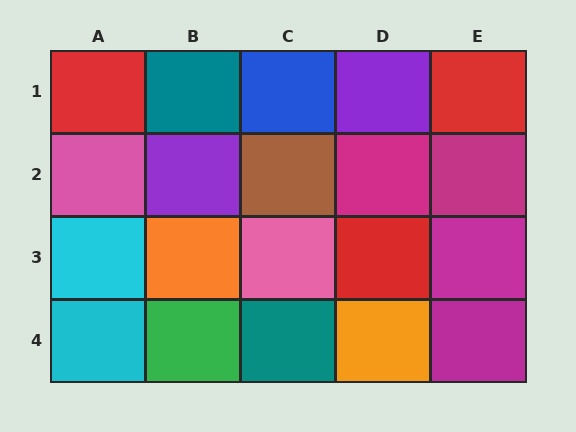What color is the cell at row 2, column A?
Pink.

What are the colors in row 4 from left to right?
Cyan, green, teal, orange, magenta.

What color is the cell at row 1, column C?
Blue.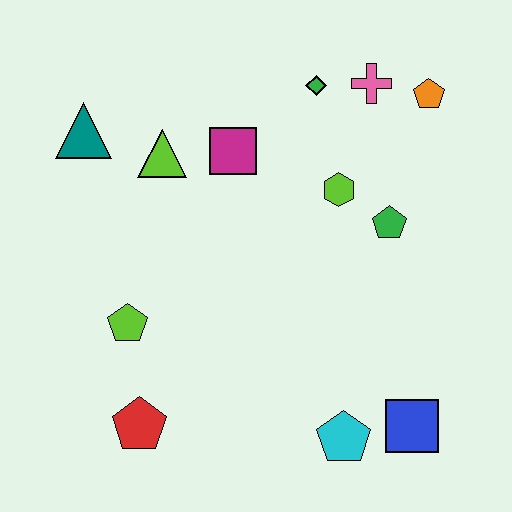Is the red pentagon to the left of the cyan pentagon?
Yes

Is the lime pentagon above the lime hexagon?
No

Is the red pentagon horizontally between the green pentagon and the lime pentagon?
Yes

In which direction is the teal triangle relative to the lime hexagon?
The teal triangle is to the left of the lime hexagon.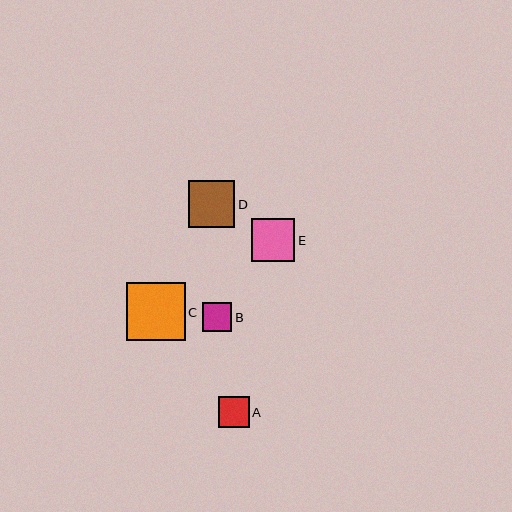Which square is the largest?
Square C is the largest with a size of approximately 58 pixels.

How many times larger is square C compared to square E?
Square C is approximately 1.4 times the size of square E.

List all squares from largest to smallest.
From largest to smallest: C, D, E, A, B.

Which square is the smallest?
Square B is the smallest with a size of approximately 30 pixels.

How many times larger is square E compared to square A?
Square E is approximately 1.4 times the size of square A.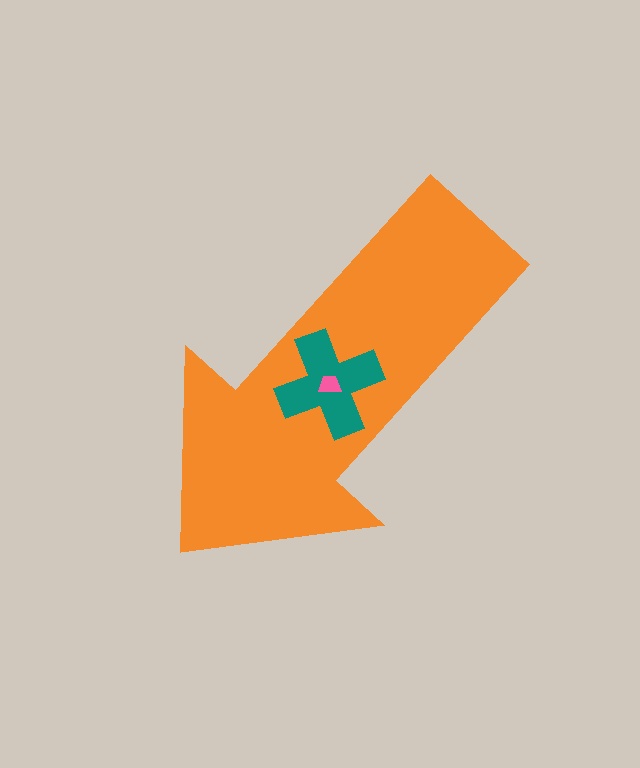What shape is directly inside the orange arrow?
The teal cross.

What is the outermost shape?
The orange arrow.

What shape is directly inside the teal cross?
The pink trapezoid.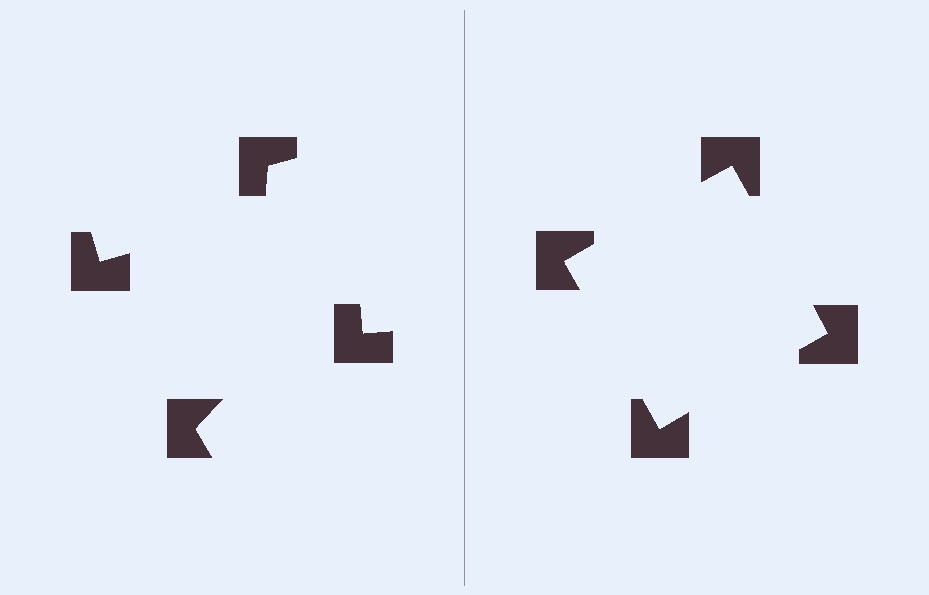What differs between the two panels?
The notched squares are positioned identically on both sides; only the wedge orientations differ. On the right they align to a square; on the left they are misaligned.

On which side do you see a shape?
An illusory square appears on the right side. On the left side the wedge cuts are rotated, so no coherent shape forms.